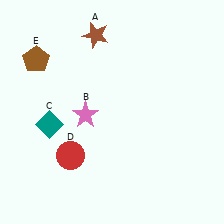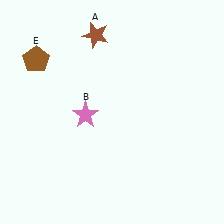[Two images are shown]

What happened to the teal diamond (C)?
The teal diamond (C) was removed in Image 2. It was in the bottom-left area of Image 1.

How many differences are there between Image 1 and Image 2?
There are 2 differences between the two images.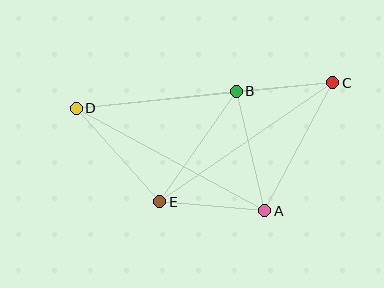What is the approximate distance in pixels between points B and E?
The distance between B and E is approximately 134 pixels.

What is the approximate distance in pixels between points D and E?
The distance between D and E is approximately 125 pixels.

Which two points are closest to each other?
Points B and C are closest to each other.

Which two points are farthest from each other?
Points C and D are farthest from each other.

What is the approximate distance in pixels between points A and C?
The distance between A and C is approximately 145 pixels.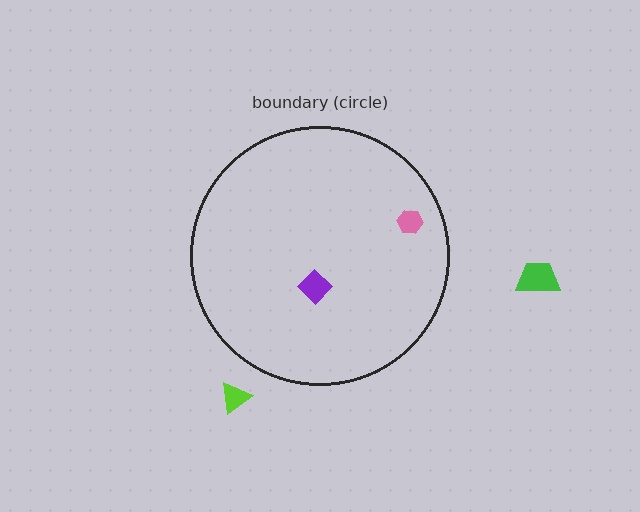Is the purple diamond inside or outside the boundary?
Inside.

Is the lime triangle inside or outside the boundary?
Outside.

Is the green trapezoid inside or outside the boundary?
Outside.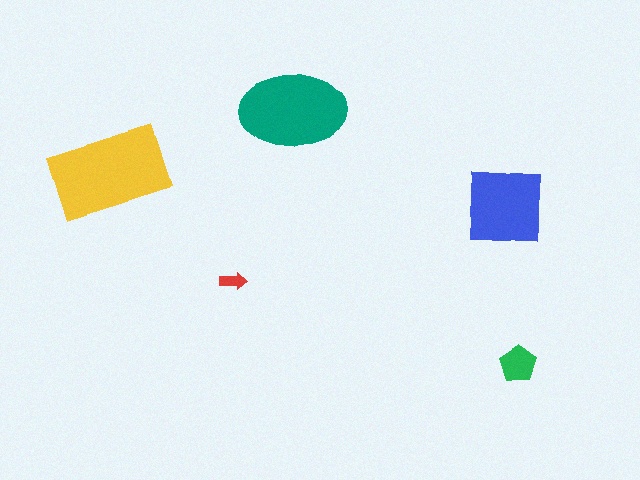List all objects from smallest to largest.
The red arrow, the green pentagon, the blue square, the teal ellipse, the yellow rectangle.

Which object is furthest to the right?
The green pentagon is rightmost.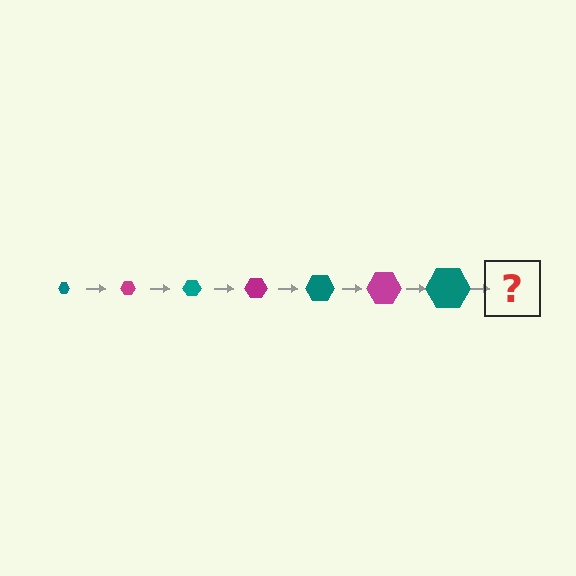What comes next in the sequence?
The next element should be a magenta hexagon, larger than the previous one.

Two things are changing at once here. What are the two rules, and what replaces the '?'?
The two rules are that the hexagon grows larger each step and the color cycles through teal and magenta. The '?' should be a magenta hexagon, larger than the previous one.